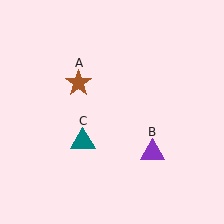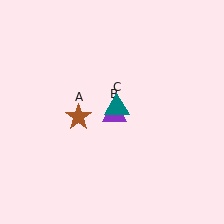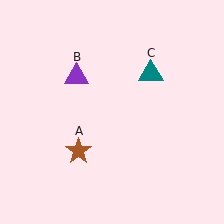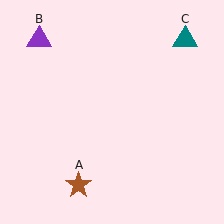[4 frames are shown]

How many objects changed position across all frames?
3 objects changed position: brown star (object A), purple triangle (object B), teal triangle (object C).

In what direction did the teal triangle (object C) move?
The teal triangle (object C) moved up and to the right.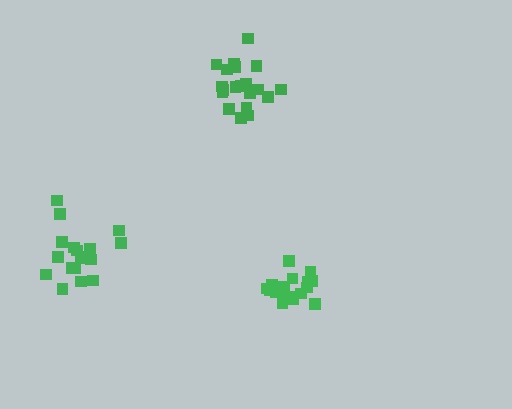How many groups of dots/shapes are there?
There are 3 groups.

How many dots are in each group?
Group 1: 20 dots, Group 2: 20 dots, Group 3: 18 dots (58 total).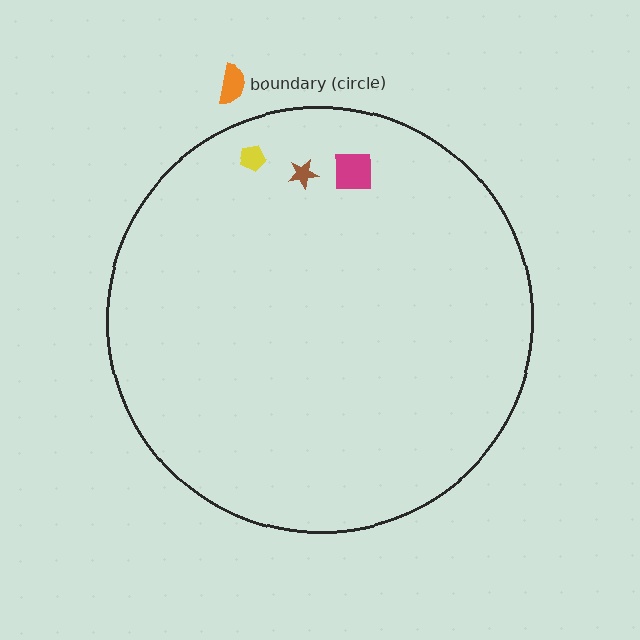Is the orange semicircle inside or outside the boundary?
Outside.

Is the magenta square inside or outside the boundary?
Inside.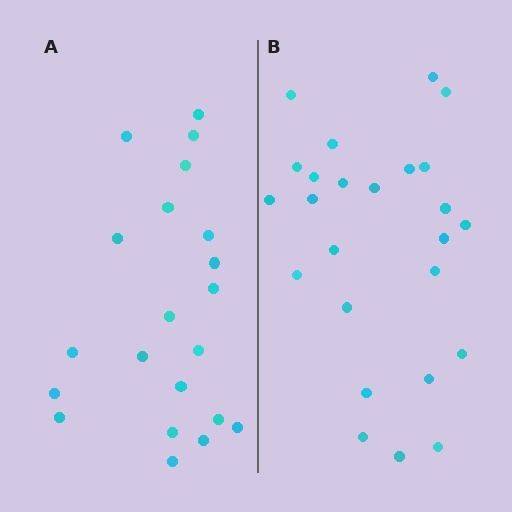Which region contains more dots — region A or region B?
Region B (the right region) has more dots.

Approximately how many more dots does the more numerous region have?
Region B has about 4 more dots than region A.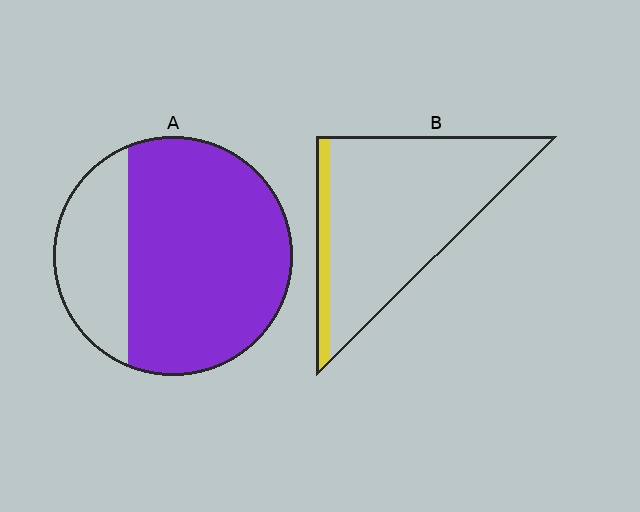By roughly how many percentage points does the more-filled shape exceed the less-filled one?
By roughly 60 percentage points (A over B).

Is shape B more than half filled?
No.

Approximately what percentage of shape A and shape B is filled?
A is approximately 75% and B is approximately 10%.